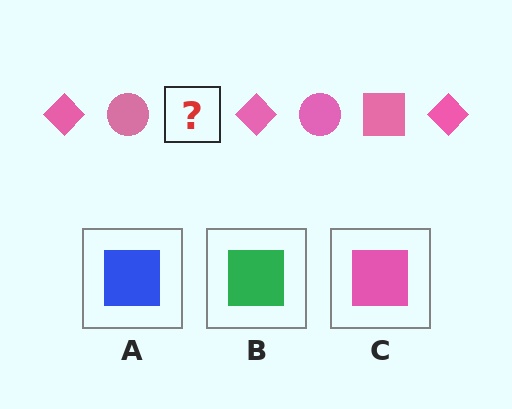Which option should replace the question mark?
Option C.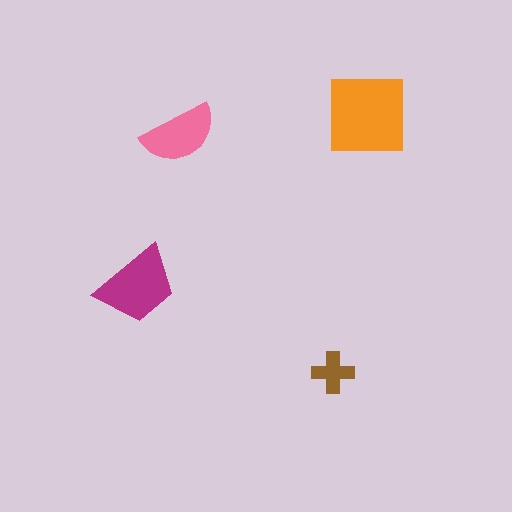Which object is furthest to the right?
The orange square is rightmost.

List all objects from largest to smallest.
The orange square, the magenta trapezoid, the pink semicircle, the brown cross.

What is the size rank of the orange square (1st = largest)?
1st.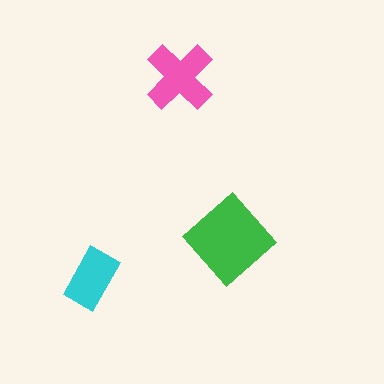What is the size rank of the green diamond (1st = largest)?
1st.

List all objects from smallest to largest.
The cyan rectangle, the pink cross, the green diamond.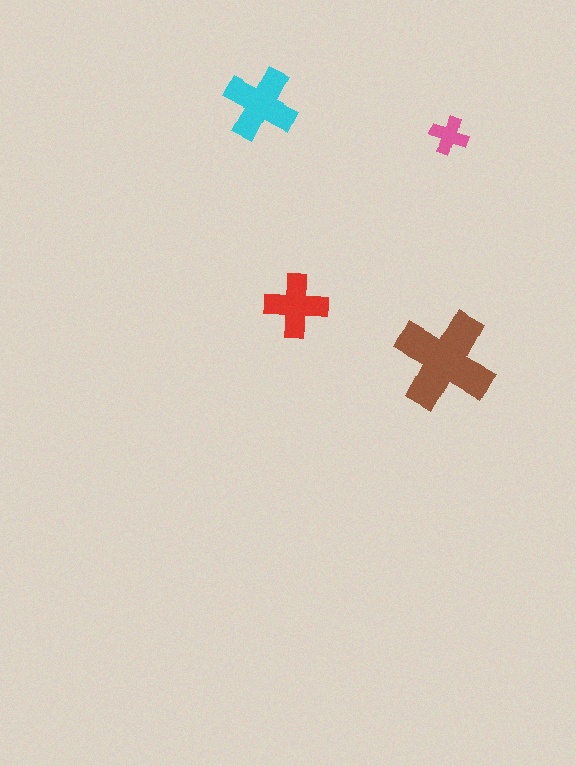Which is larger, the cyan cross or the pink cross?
The cyan one.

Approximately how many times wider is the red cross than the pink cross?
About 1.5 times wider.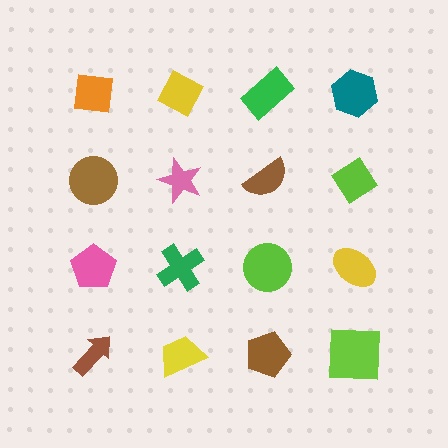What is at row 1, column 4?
A teal hexagon.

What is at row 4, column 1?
A brown arrow.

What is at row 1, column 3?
A green rectangle.